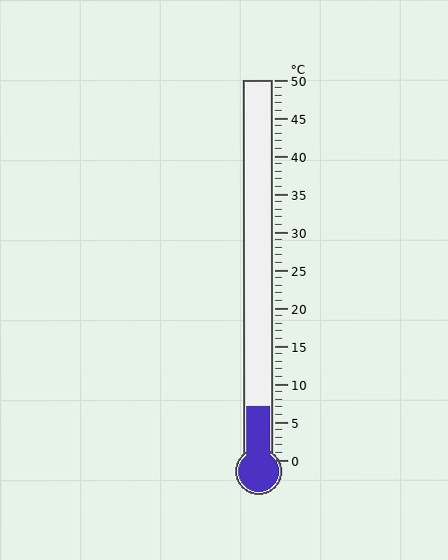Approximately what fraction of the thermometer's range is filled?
The thermometer is filled to approximately 15% of its range.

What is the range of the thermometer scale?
The thermometer scale ranges from 0°C to 50°C.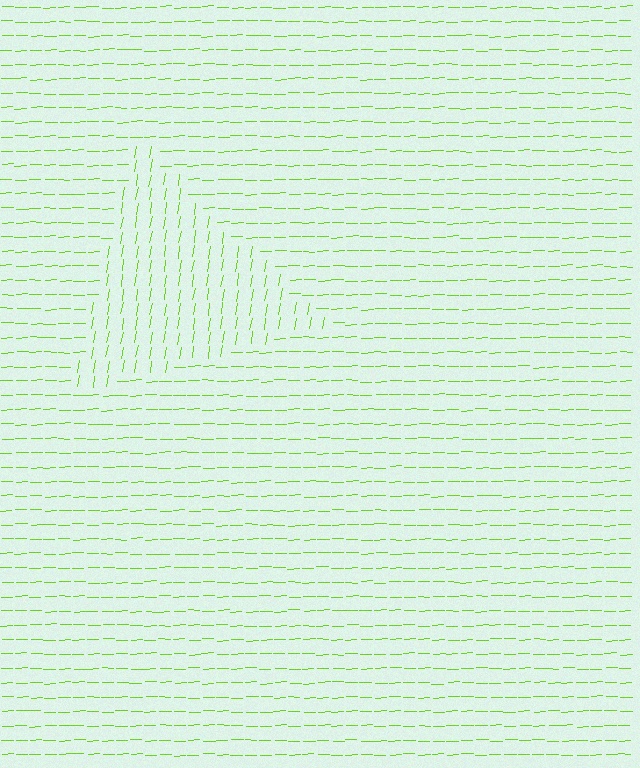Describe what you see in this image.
The image is filled with small lime line segments. A triangle region in the image has lines oriented differently from the surrounding lines, creating a visible texture boundary.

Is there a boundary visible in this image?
Yes, there is a texture boundary formed by a change in line orientation.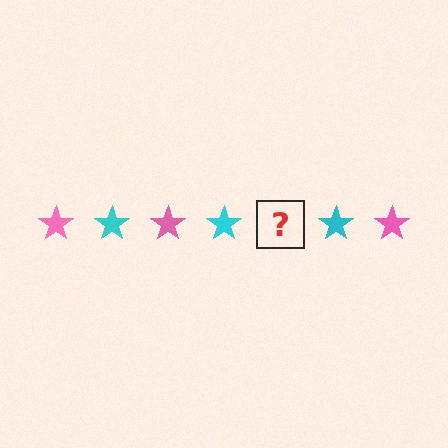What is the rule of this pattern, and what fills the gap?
The rule is that the pattern cycles through pink, cyan stars. The gap should be filled with a pink star.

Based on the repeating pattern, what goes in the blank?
The blank should be a pink star.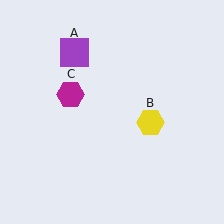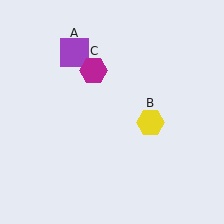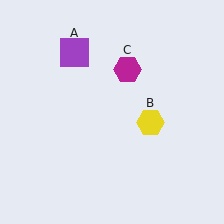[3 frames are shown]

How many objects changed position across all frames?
1 object changed position: magenta hexagon (object C).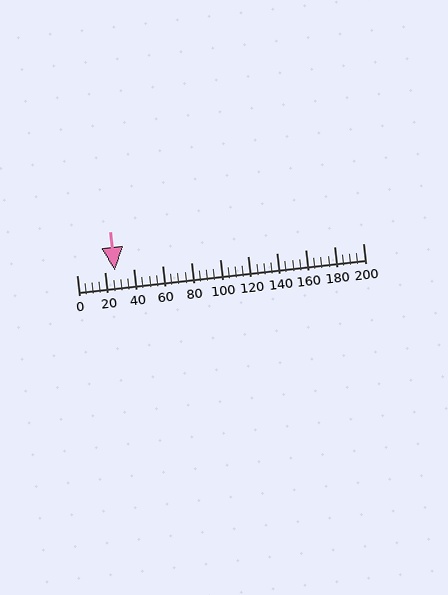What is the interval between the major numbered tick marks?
The major tick marks are spaced 20 units apart.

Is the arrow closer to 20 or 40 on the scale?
The arrow is closer to 20.